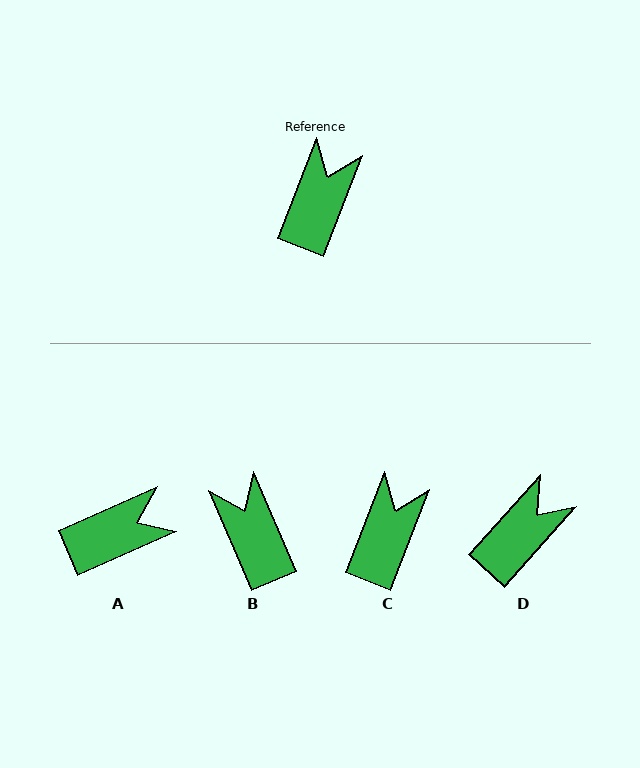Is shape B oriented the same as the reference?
No, it is off by about 44 degrees.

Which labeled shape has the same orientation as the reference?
C.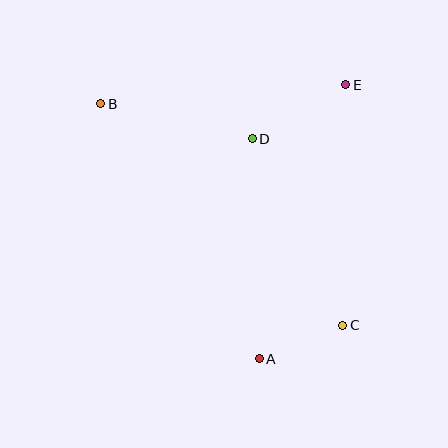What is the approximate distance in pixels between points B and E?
The distance between B and E is approximately 246 pixels.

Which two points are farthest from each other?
Points B and C are farthest from each other.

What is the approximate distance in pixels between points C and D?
The distance between C and D is approximately 207 pixels.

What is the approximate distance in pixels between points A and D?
The distance between A and D is approximately 220 pixels.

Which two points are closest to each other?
Points A and C are closest to each other.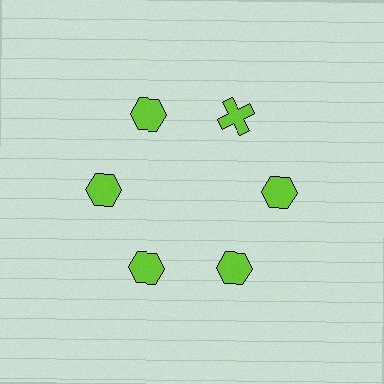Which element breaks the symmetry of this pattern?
The lime cross at roughly the 1 o'clock position breaks the symmetry. All other shapes are lime hexagons.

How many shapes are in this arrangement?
There are 6 shapes arranged in a ring pattern.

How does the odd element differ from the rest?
It has a different shape: cross instead of hexagon.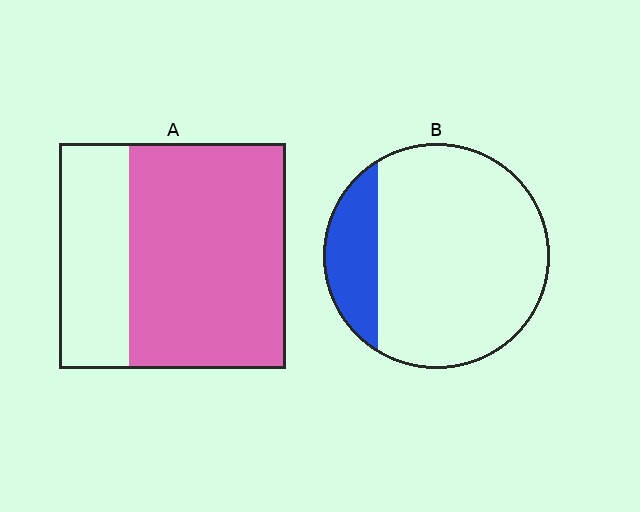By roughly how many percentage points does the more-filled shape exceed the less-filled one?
By roughly 50 percentage points (A over B).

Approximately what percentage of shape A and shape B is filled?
A is approximately 70% and B is approximately 20%.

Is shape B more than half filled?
No.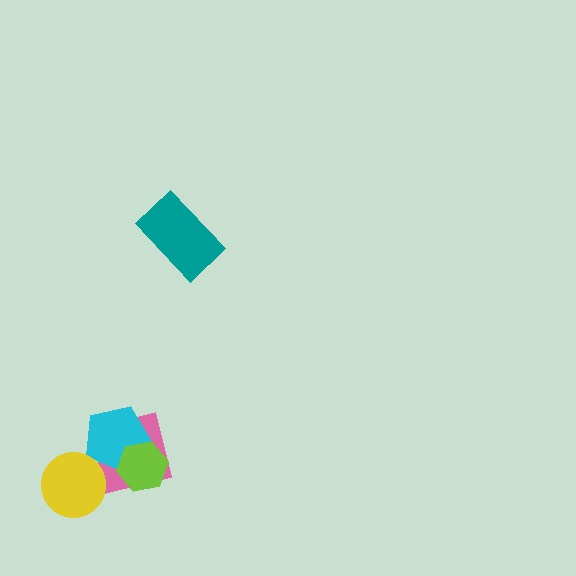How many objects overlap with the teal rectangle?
0 objects overlap with the teal rectangle.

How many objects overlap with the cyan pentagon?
2 objects overlap with the cyan pentagon.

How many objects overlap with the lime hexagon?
2 objects overlap with the lime hexagon.